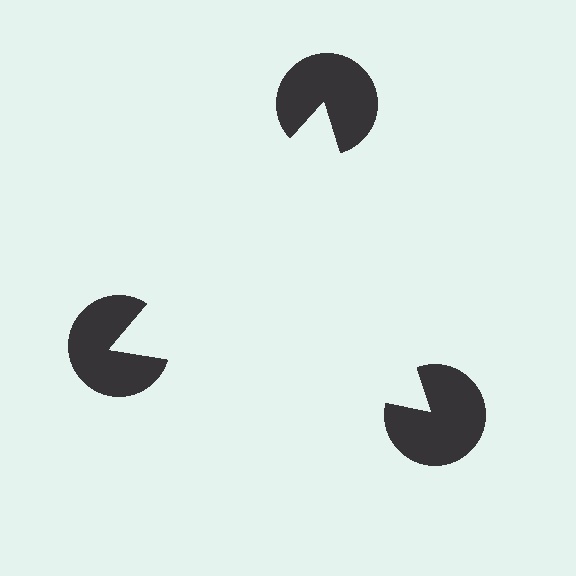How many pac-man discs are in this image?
There are 3 — one at each vertex of the illusory triangle.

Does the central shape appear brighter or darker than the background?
It typically appears slightly brighter than the background, even though no actual brightness change is drawn.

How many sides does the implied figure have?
3 sides.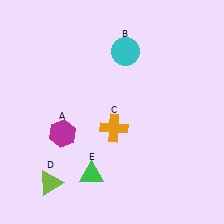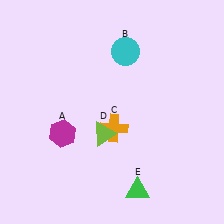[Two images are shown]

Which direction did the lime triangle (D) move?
The lime triangle (D) moved right.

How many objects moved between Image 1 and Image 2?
2 objects moved between the two images.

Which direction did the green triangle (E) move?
The green triangle (E) moved right.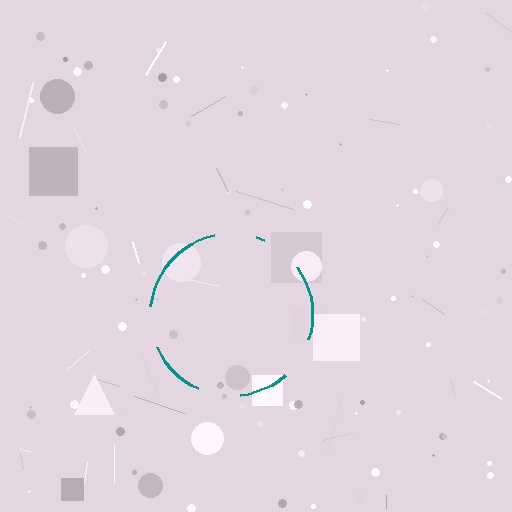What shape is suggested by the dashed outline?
The dashed outline suggests a circle.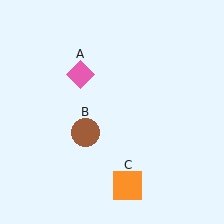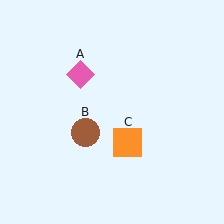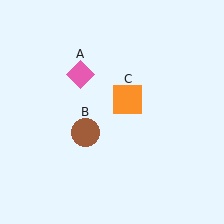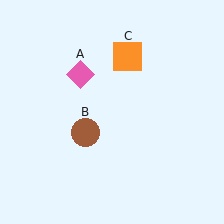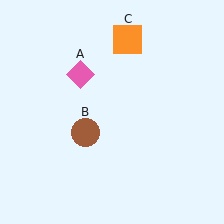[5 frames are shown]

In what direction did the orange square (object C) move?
The orange square (object C) moved up.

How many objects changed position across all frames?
1 object changed position: orange square (object C).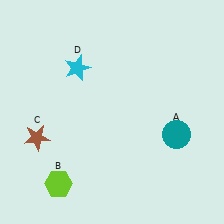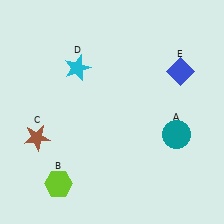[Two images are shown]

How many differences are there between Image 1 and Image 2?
There is 1 difference between the two images.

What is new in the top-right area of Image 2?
A blue diamond (E) was added in the top-right area of Image 2.